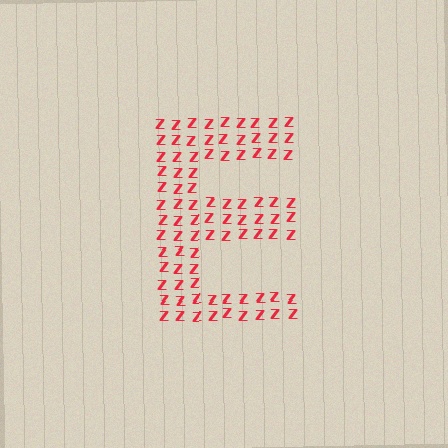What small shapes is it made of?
It is made of small letter Z's.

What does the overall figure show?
The overall figure shows the letter E.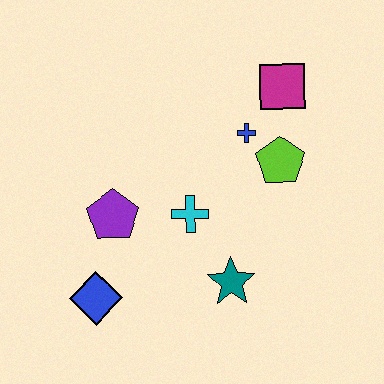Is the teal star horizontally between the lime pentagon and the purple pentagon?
Yes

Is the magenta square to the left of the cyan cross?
No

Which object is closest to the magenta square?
The blue cross is closest to the magenta square.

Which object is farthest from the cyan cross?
The magenta square is farthest from the cyan cross.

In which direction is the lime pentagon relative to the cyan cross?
The lime pentagon is to the right of the cyan cross.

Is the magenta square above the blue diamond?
Yes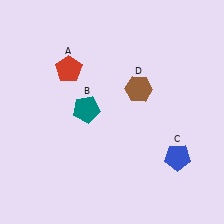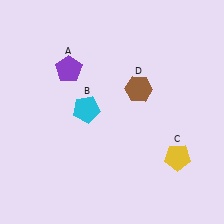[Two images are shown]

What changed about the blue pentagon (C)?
In Image 1, C is blue. In Image 2, it changed to yellow.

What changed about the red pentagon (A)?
In Image 1, A is red. In Image 2, it changed to purple.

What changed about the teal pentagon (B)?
In Image 1, B is teal. In Image 2, it changed to cyan.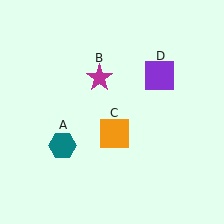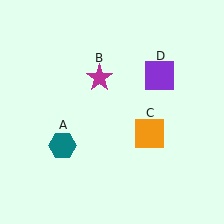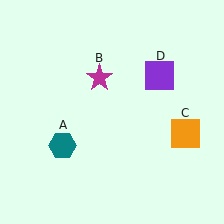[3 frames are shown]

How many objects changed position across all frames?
1 object changed position: orange square (object C).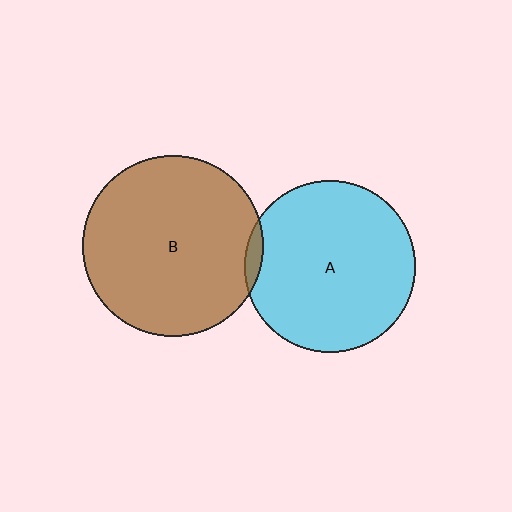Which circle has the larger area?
Circle B (brown).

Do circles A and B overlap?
Yes.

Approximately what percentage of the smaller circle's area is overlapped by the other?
Approximately 5%.